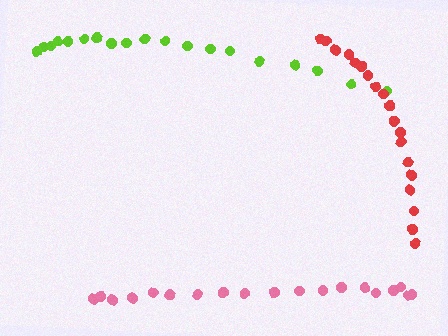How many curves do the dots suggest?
There are 3 distinct paths.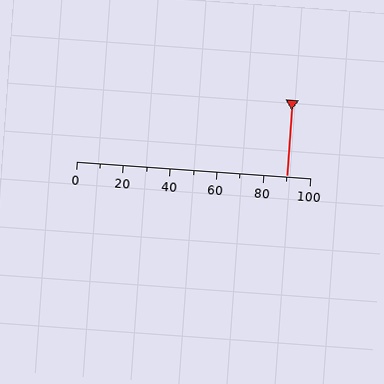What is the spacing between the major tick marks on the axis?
The major ticks are spaced 20 apart.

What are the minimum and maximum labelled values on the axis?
The axis runs from 0 to 100.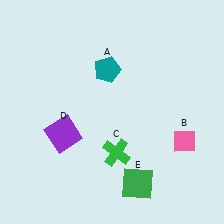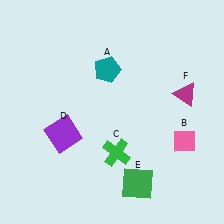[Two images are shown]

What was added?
A magenta triangle (F) was added in Image 2.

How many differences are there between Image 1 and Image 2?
There is 1 difference between the two images.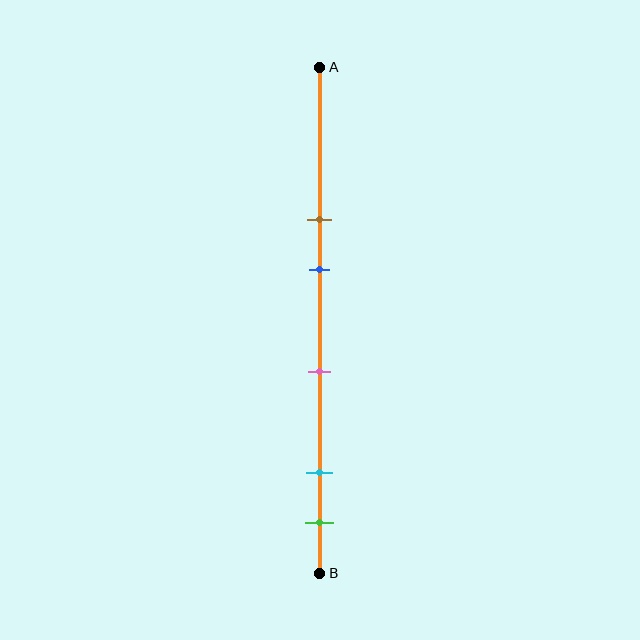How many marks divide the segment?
There are 5 marks dividing the segment.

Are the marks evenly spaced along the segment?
No, the marks are not evenly spaced.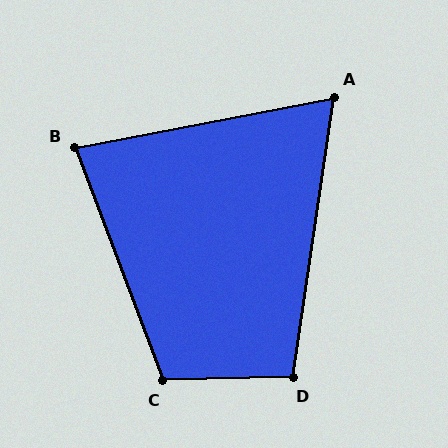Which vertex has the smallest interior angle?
A, at approximately 71 degrees.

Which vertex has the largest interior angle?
C, at approximately 109 degrees.